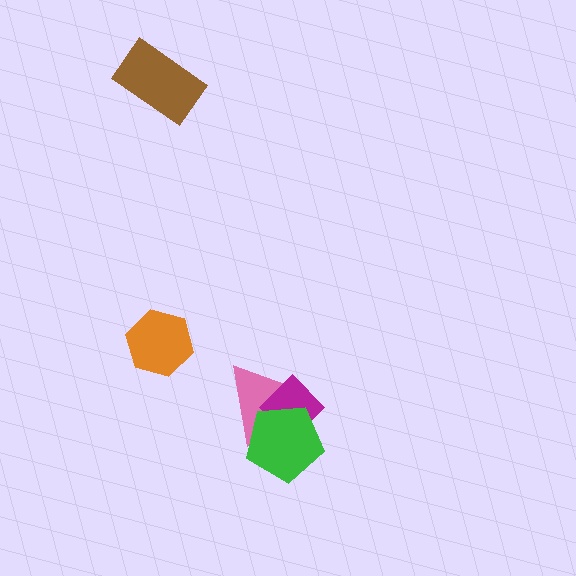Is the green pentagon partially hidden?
No, no other shape covers it.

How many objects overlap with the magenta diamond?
2 objects overlap with the magenta diamond.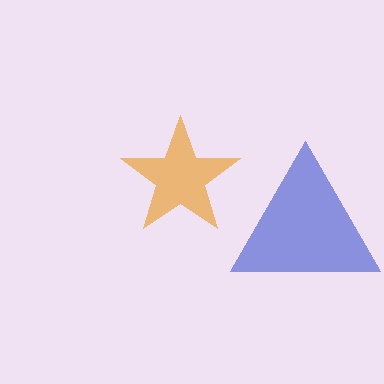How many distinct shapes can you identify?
There are 2 distinct shapes: a blue triangle, an orange star.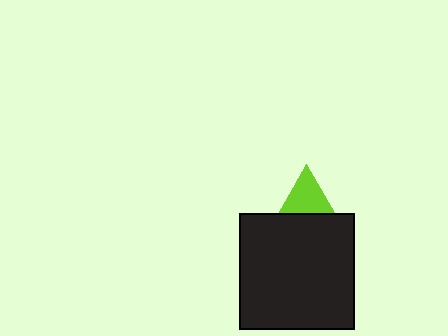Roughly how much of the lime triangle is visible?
A small part of it is visible (roughly 37%).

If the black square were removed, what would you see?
You would see the complete lime triangle.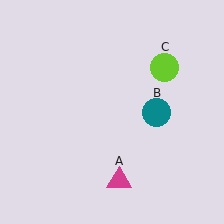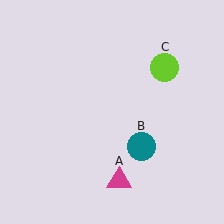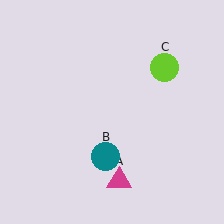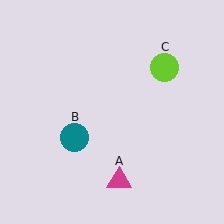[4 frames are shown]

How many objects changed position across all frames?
1 object changed position: teal circle (object B).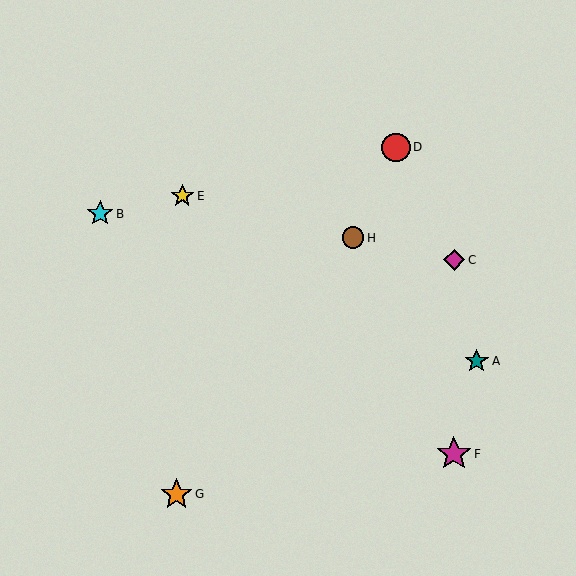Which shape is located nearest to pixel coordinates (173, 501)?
The orange star (labeled G) at (176, 494) is nearest to that location.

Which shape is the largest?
The magenta star (labeled F) is the largest.